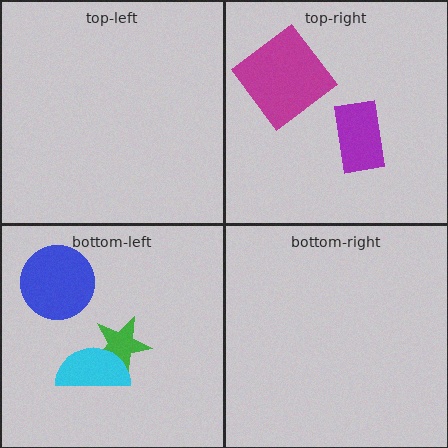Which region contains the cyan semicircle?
The bottom-left region.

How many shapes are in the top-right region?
2.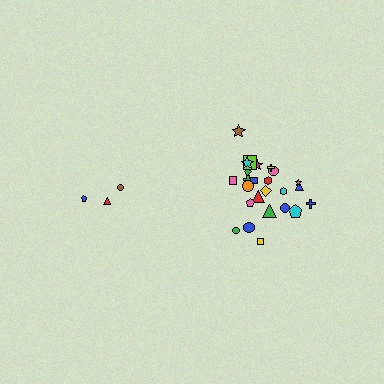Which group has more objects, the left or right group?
The right group.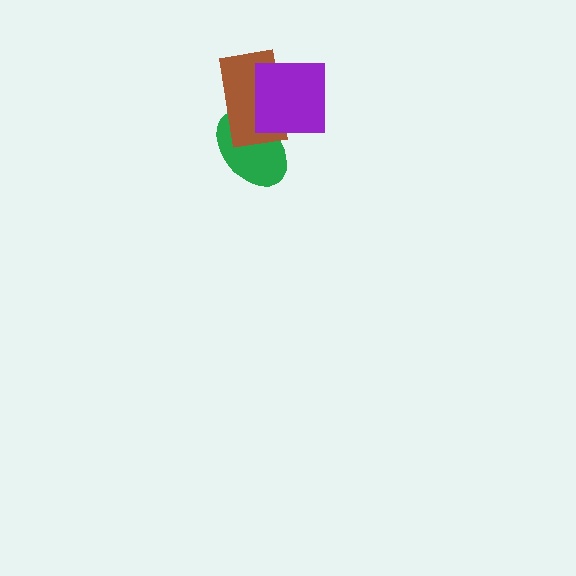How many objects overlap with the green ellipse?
2 objects overlap with the green ellipse.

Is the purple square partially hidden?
No, no other shape covers it.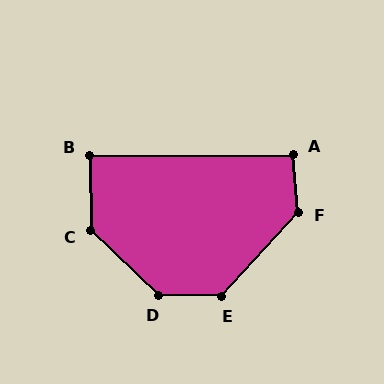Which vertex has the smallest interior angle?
B, at approximately 90 degrees.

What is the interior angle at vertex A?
Approximately 94 degrees (approximately right).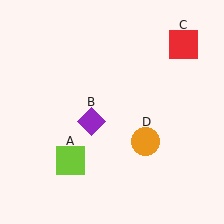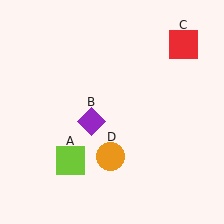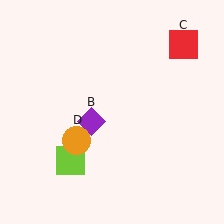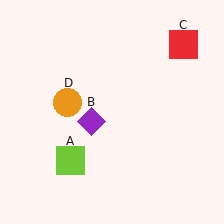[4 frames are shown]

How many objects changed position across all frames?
1 object changed position: orange circle (object D).